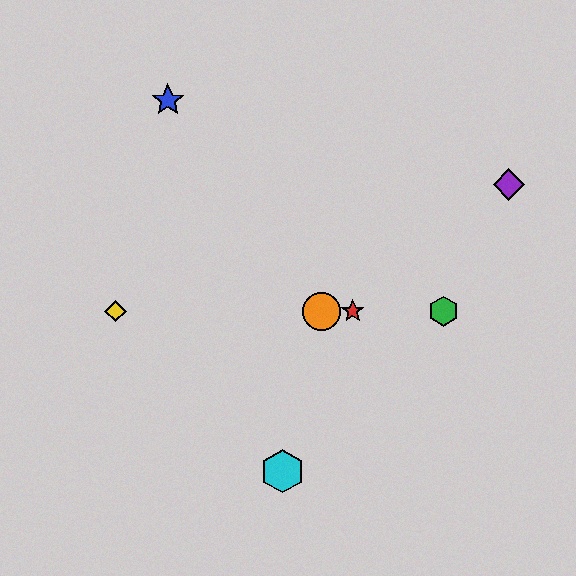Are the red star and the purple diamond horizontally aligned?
No, the red star is at y≈311 and the purple diamond is at y≈184.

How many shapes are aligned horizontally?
4 shapes (the red star, the green hexagon, the yellow diamond, the orange circle) are aligned horizontally.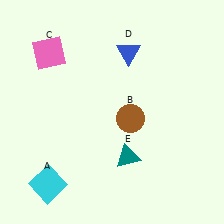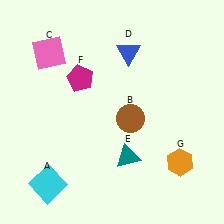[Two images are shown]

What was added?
A magenta pentagon (F), an orange hexagon (G) were added in Image 2.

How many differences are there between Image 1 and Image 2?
There are 2 differences between the two images.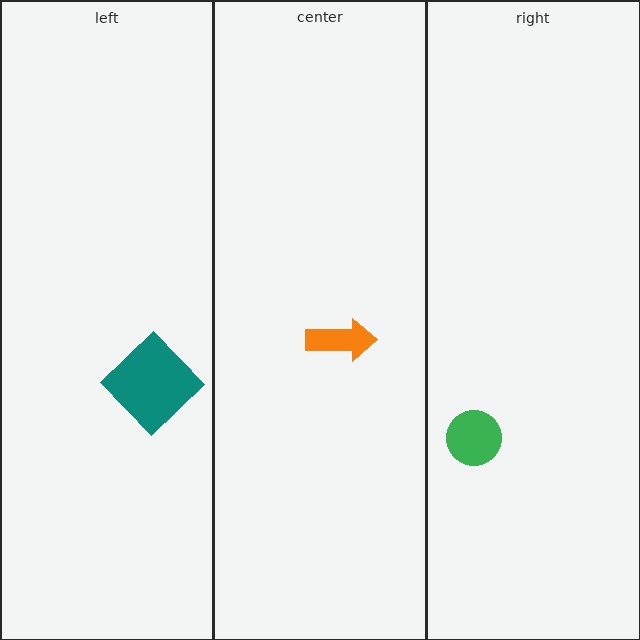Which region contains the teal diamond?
The left region.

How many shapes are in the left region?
1.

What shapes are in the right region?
The green circle.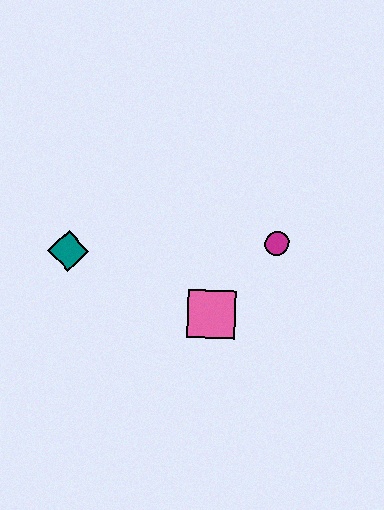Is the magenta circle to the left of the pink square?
No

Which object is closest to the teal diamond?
The pink square is closest to the teal diamond.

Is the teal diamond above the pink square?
Yes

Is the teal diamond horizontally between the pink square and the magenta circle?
No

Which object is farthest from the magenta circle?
The teal diamond is farthest from the magenta circle.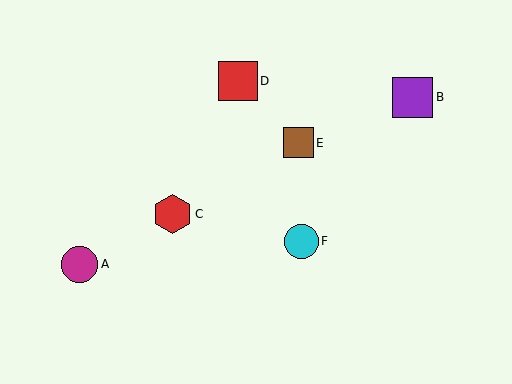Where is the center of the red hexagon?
The center of the red hexagon is at (172, 214).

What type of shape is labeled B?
Shape B is a purple square.